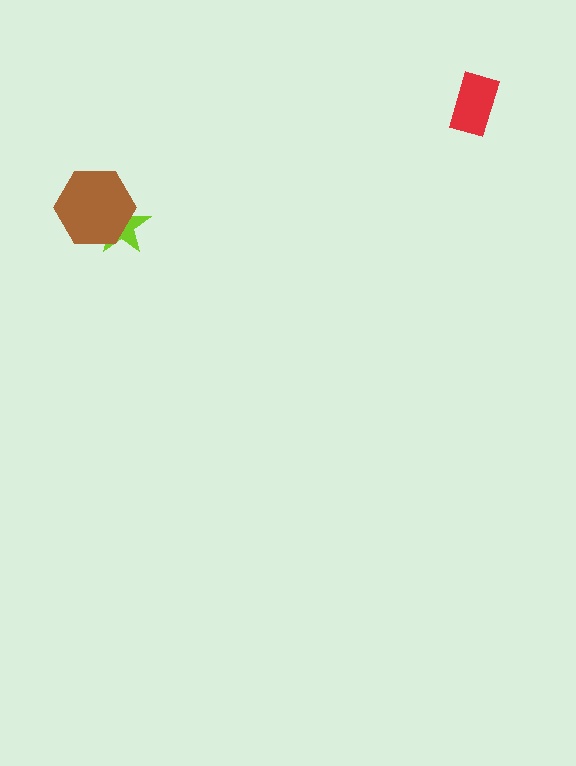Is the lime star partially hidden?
Yes, it is partially covered by another shape.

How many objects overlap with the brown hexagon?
1 object overlaps with the brown hexagon.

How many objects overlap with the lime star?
1 object overlaps with the lime star.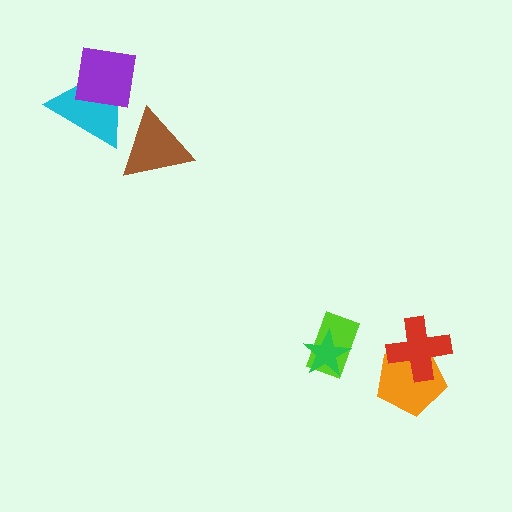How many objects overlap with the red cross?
1 object overlaps with the red cross.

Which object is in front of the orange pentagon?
The red cross is in front of the orange pentagon.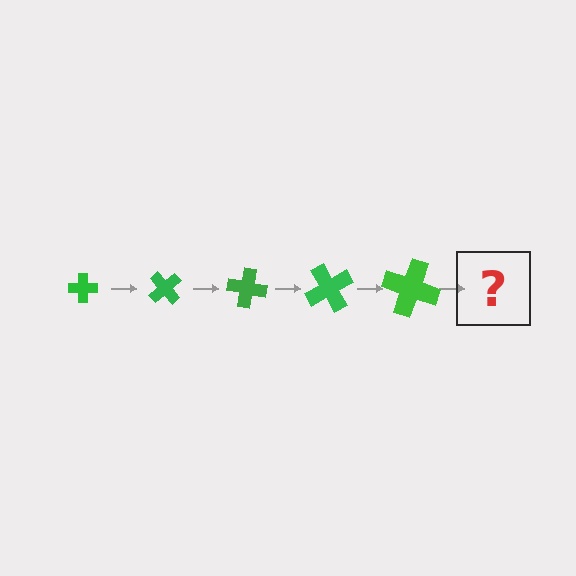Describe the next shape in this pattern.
It should be a cross, larger than the previous one and rotated 250 degrees from the start.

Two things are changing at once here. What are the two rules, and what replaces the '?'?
The two rules are that the cross grows larger each step and it rotates 50 degrees each step. The '?' should be a cross, larger than the previous one and rotated 250 degrees from the start.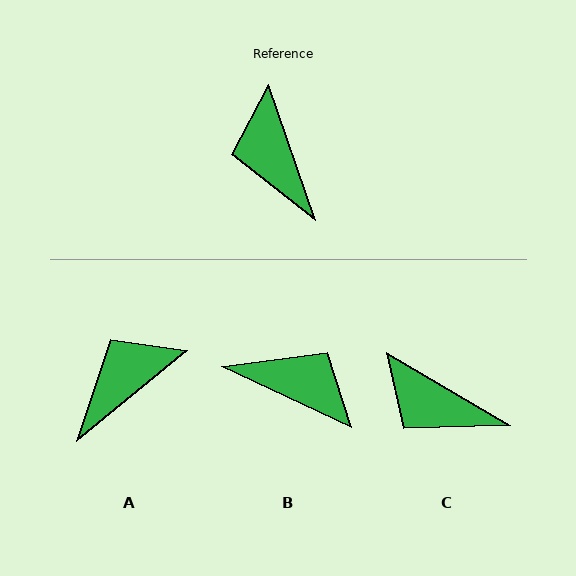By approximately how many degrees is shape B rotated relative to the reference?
Approximately 134 degrees clockwise.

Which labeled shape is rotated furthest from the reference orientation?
B, about 134 degrees away.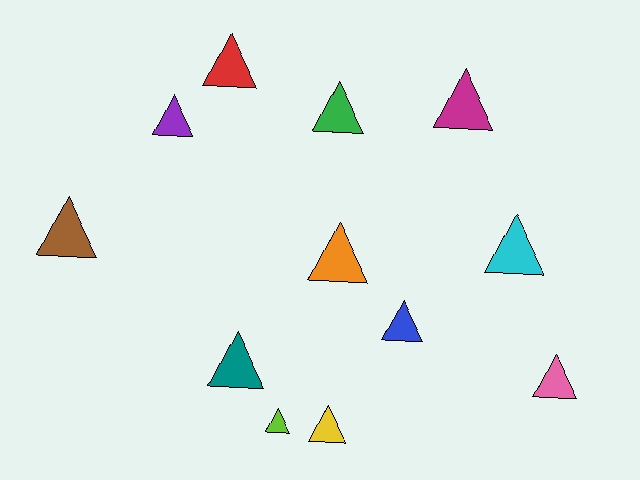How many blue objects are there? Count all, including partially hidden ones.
There is 1 blue object.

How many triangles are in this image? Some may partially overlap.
There are 12 triangles.